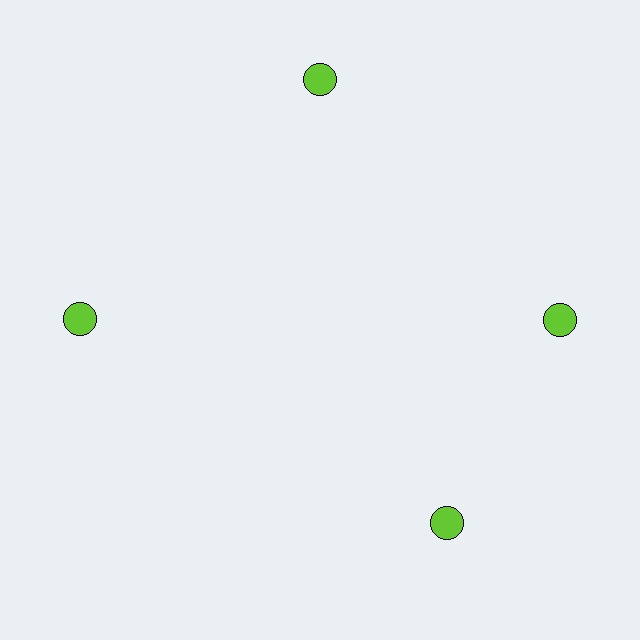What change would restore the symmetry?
The symmetry would be restored by rotating it back into even spacing with its neighbors so that all 4 circles sit at equal angles and equal distance from the center.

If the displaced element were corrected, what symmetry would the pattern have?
It would have 4-fold rotational symmetry — the pattern would map onto itself every 90 degrees.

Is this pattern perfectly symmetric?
No. The 4 lime circles are arranged in a ring, but one element near the 6 o'clock position is rotated out of alignment along the ring, breaking the 4-fold rotational symmetry.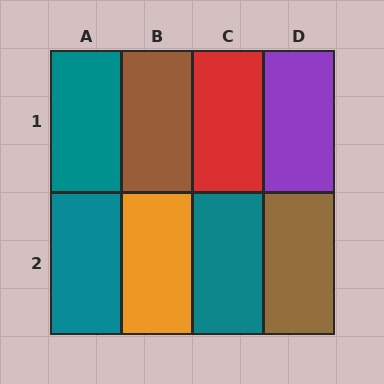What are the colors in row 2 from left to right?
Teal, orange, teal, brown.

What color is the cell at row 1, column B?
Brown.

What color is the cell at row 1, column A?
Teal.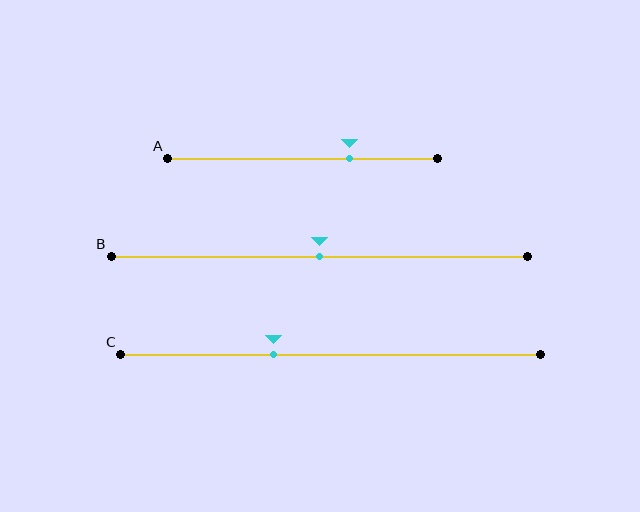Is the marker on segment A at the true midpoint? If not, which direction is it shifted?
No, the marker on segment A is shifted to the right by about 17% of the segment length.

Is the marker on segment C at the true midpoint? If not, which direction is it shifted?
No, the marker on segment C is shifted to the left by about 14% of the segment length.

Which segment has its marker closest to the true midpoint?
Segment B has its marker closest to the true midpoint.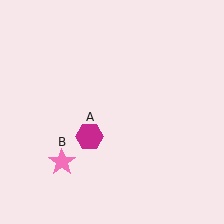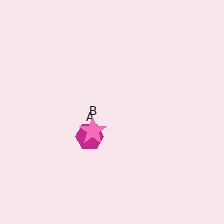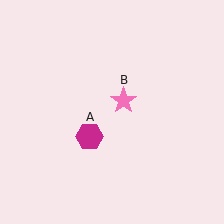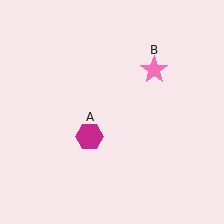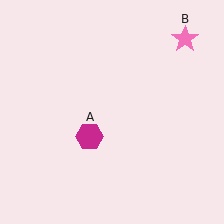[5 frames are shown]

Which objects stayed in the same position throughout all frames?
Magenta hexagon (object A) remained stationary.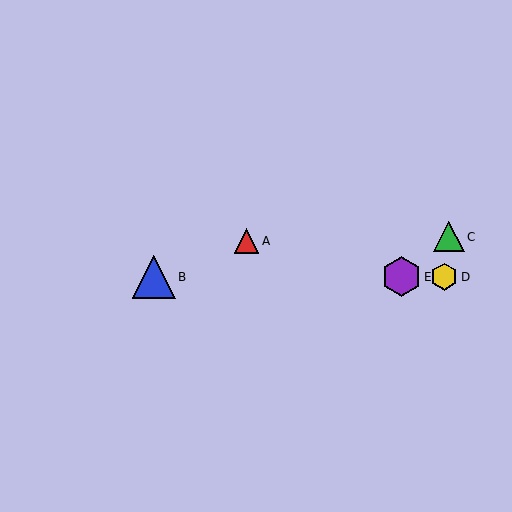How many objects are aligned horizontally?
3 objects (B, D, E) are aligned horizontally.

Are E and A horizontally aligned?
No, E is at y≈277 and A is at y≈241.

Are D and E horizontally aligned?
Yes, both are at y≈277.